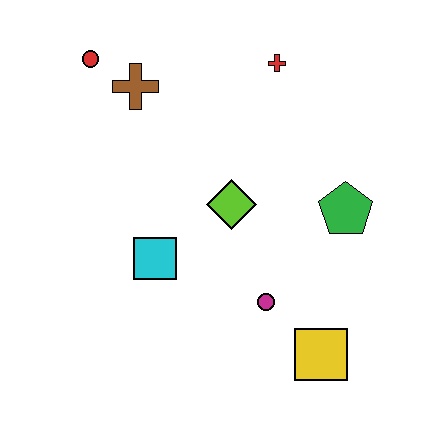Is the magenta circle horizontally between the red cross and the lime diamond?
Yes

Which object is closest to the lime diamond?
The cyan square is closest to the lime diamond.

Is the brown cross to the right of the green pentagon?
No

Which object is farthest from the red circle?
The yellow square is farthest from the red circle.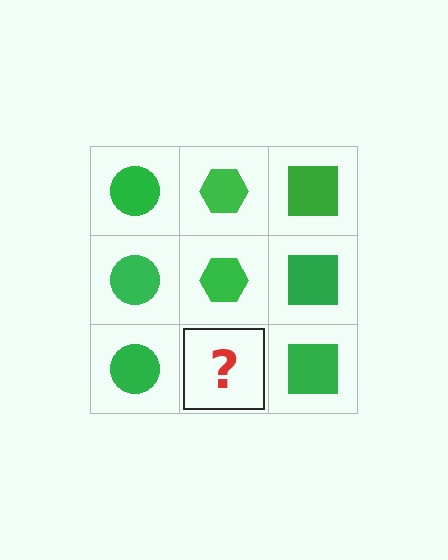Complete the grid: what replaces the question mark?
The question mark should be replaced with a green hexagon.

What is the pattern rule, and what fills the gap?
The rule is that each column has a consistent shape. The gap should be filled with a green hexagon.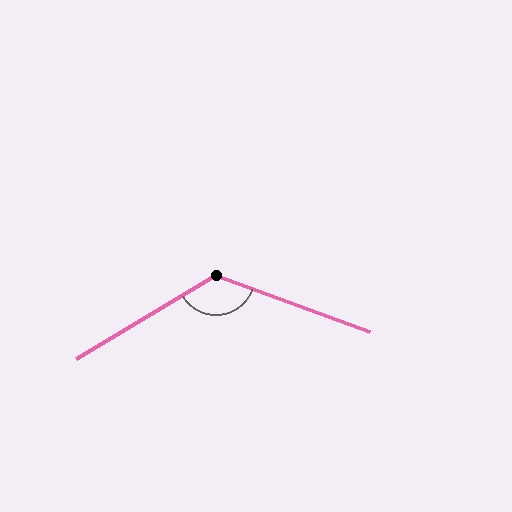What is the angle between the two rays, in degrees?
Approximately 129 degrees.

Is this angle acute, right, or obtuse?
It is obtuse.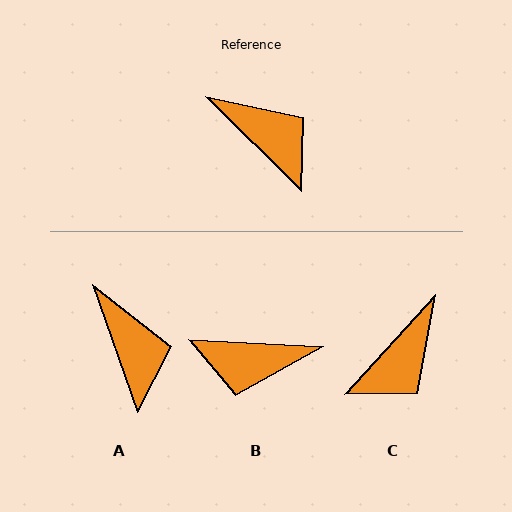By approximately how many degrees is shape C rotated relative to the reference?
Approximately 88 degrees clockwise.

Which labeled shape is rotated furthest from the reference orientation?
B, about 138 degrees away.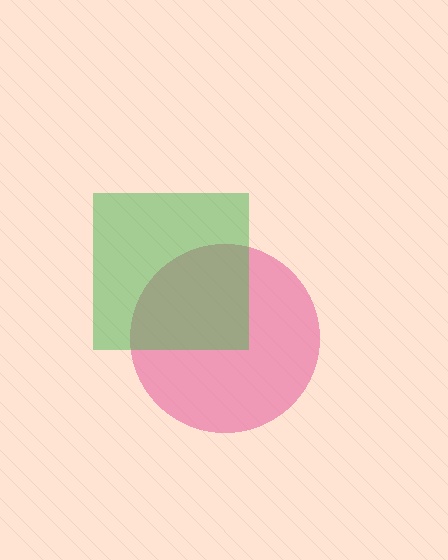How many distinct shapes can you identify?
There are 2 distinct shapes: a pink circle, a green square.